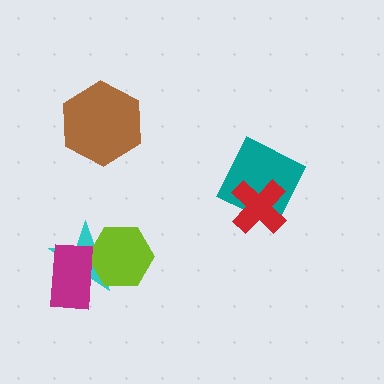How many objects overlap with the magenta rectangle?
2 objects overlap with the magenta rectangle.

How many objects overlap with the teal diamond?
1 object overlaps with the teal diamond.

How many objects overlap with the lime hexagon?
2 objects overlap with the lime hexagon.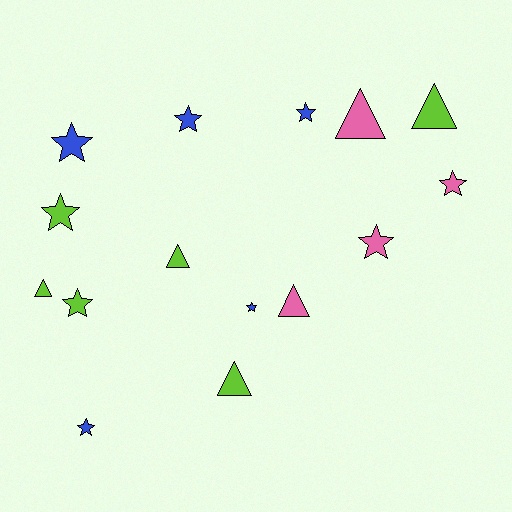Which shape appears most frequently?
Star, with 9 objects.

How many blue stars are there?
There are 5 blue stars.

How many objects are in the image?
There are 15 objects.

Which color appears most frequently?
Lime, with 6 objects.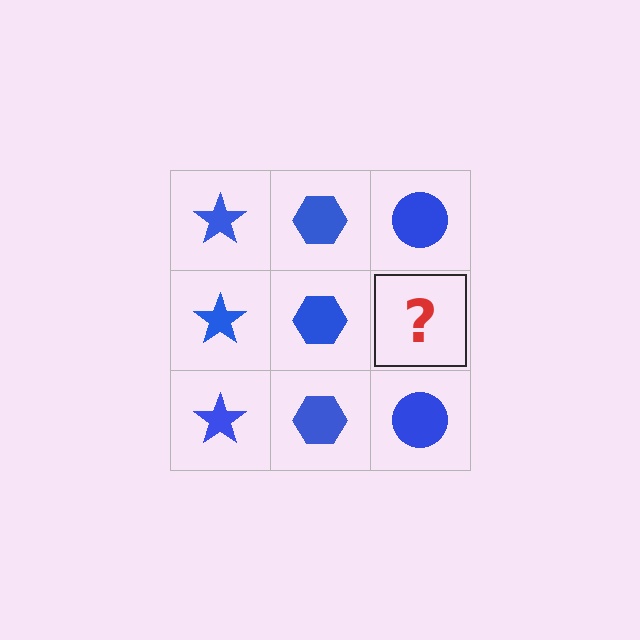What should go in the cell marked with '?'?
The missing cell should contain a blue circle.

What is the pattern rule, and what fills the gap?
The rule is that each column has a consistent shape. The gap should be filled with a blue circle.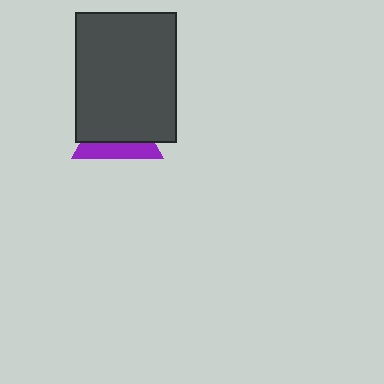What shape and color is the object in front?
The object in front is a dark gray rectangle.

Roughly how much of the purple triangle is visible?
A small part of it is visible (roughly 35%).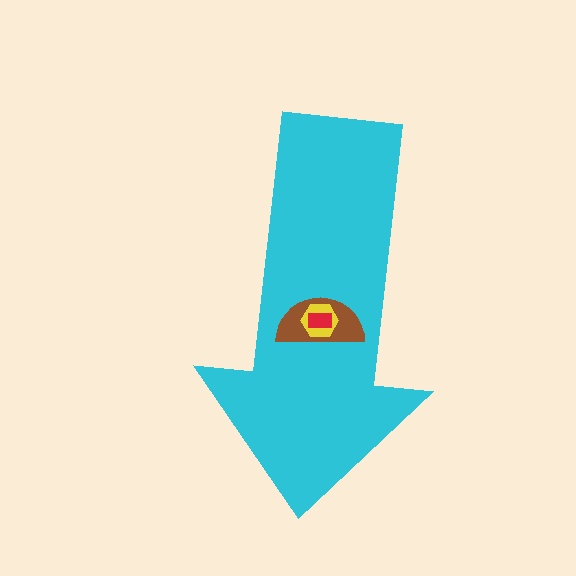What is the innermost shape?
The red rectangle.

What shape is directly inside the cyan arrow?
The brown semicircle.